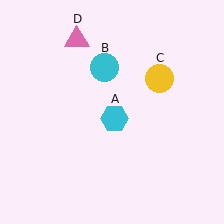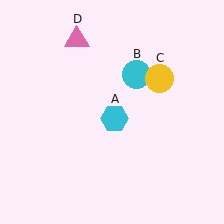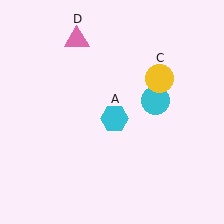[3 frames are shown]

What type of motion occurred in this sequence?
The cyan circle (object B) rotated clockwise around the center of the scene.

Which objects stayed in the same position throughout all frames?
Cyan hexagon (object A) and yellow circle (object C) and pink triangle (object D) remained stationary.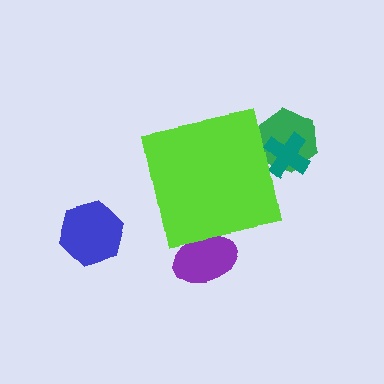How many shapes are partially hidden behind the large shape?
3 shapes are partially hidden.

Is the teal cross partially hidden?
Yes, the teal cross is partially hidden behind the lime square.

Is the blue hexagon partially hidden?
No, the blue hexagon is fully visible.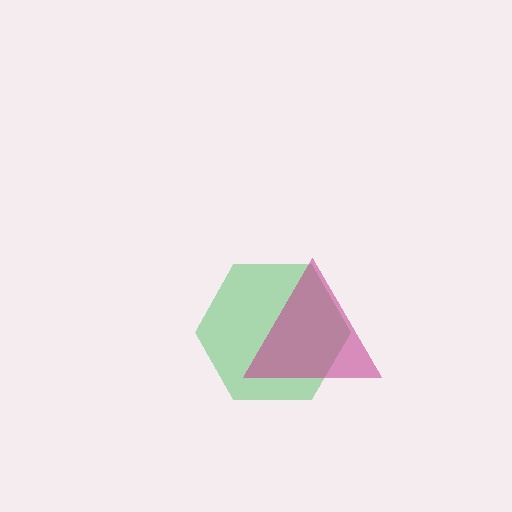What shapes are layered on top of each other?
The layered shapes are: a green hexagon, a magenta triangle.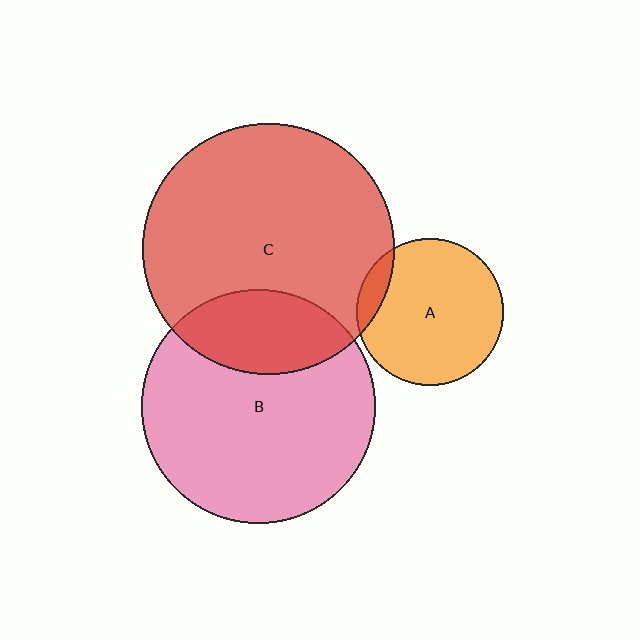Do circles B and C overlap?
Yes.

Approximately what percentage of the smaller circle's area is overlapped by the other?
Approximately 25%.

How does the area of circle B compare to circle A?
Approximately 2.5 times.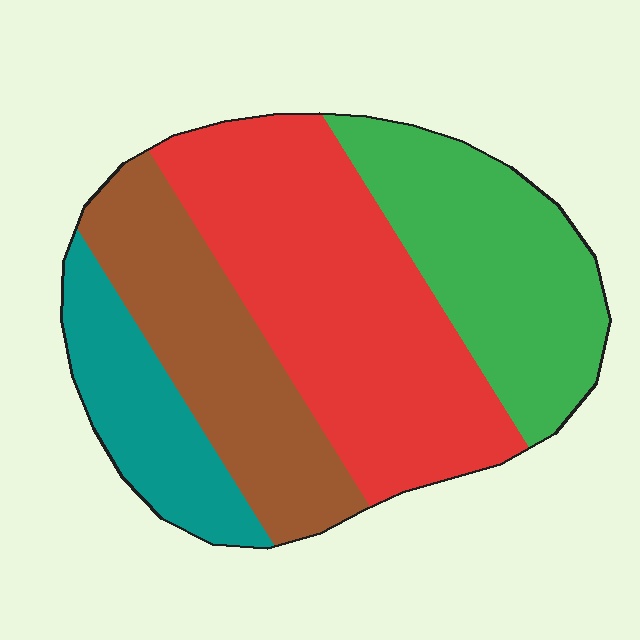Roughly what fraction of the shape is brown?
Brown covers 23% of the shape.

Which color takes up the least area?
Teal, at roughly 15%.